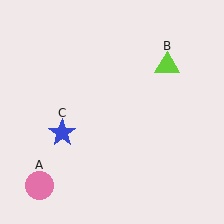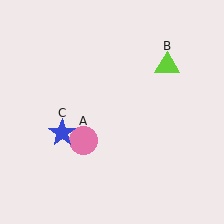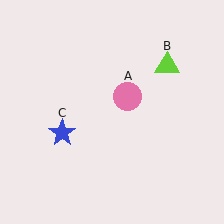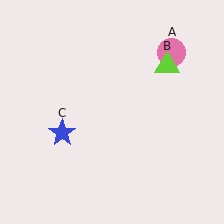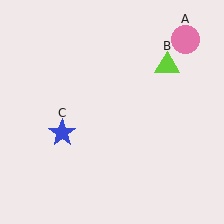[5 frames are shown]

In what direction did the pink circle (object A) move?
The pink circle (object A) moved up and to the right.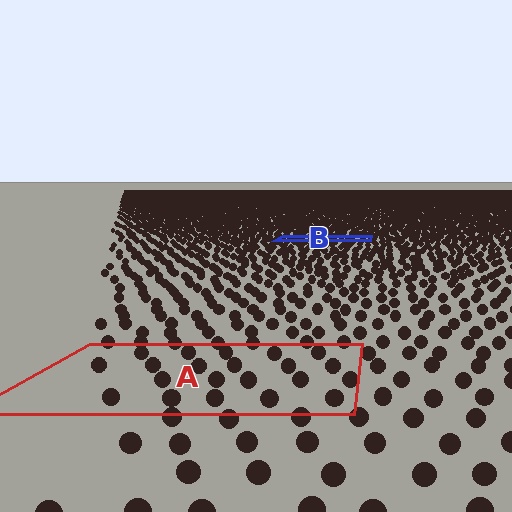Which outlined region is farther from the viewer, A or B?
Region B is farther from the viewer — the texture elements inside it appear smaller and more densely packed.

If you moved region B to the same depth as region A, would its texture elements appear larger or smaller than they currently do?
They would appear larger. At a closer depth, the same texture elements are projected at a bigger on-screen size.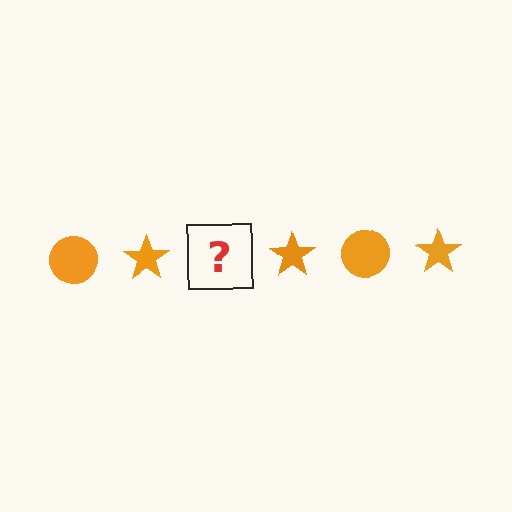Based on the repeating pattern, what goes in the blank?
The blank should be an orange circle.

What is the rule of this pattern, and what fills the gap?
The rule is that the pattern cycles through circle, star shapes in orange. The gap should be filled with an orange circle.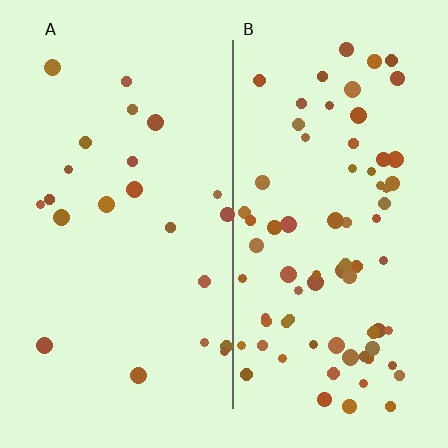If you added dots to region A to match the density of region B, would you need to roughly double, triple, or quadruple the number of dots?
Approximately triple.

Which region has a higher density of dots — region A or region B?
B (the right).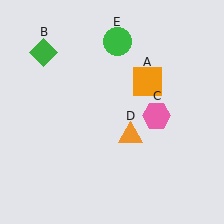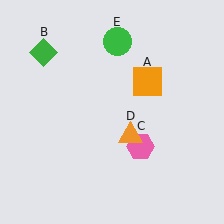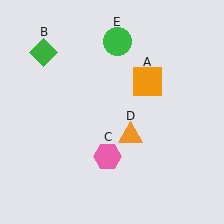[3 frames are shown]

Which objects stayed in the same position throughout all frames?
Orange square (object A) and green diamond (object B) and orange triangle (object D) and green circle (object E) remained stationary.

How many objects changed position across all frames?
1 object changed position: pink hexagon (object C).